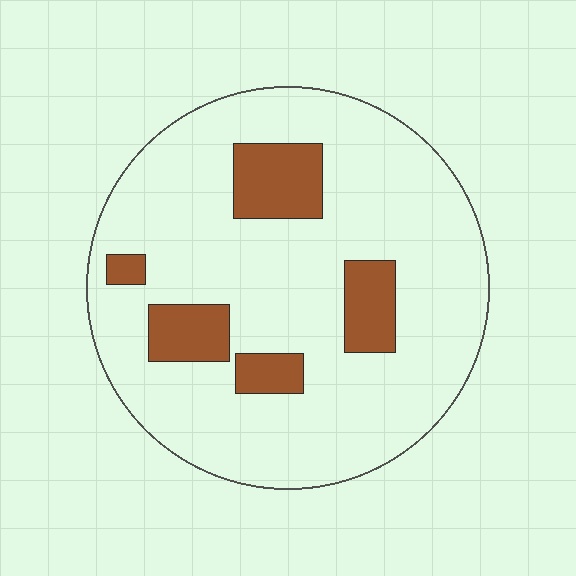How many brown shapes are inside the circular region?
5.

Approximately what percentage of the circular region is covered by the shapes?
Approximately 15%.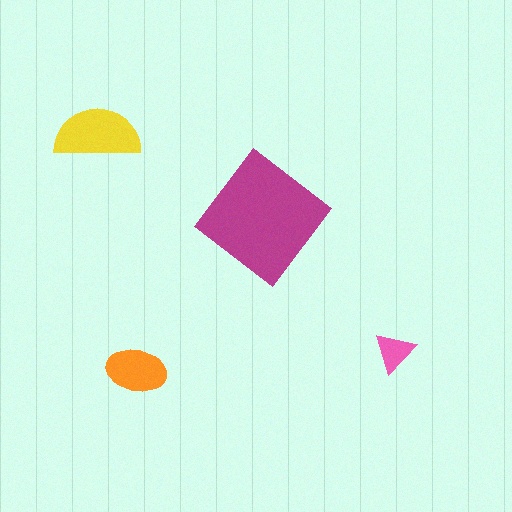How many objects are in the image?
There are 4 objects in the image.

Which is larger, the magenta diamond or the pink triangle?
The magenta diamond.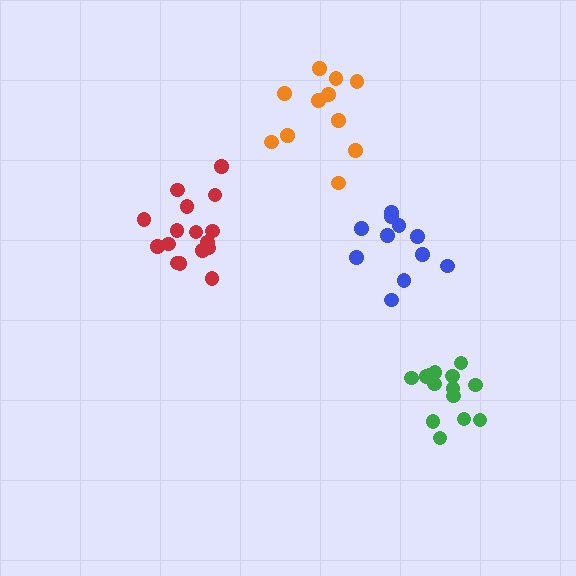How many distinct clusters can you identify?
There are 4 distinct clusters.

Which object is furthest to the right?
The green cluster is rightmost.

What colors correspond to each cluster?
The clusters are colored: red, green, blue, orange.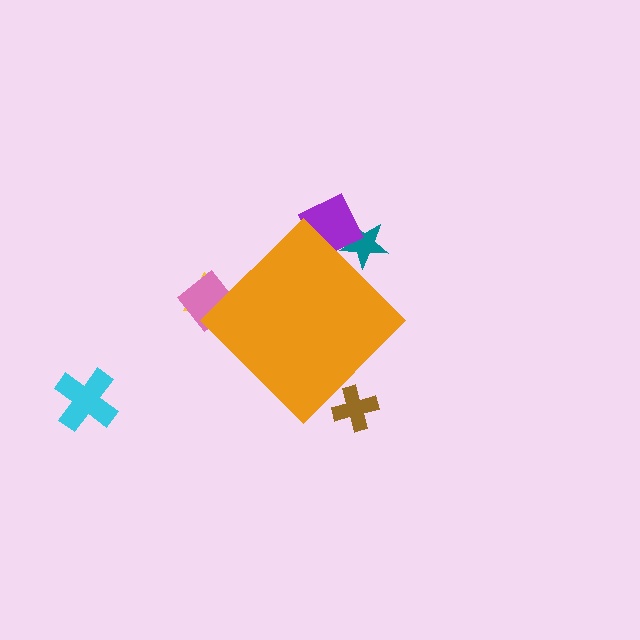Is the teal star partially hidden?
Yes, the teal star is partially hidden behind the orange diamond.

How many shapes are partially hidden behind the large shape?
5 shapes are partially hidden.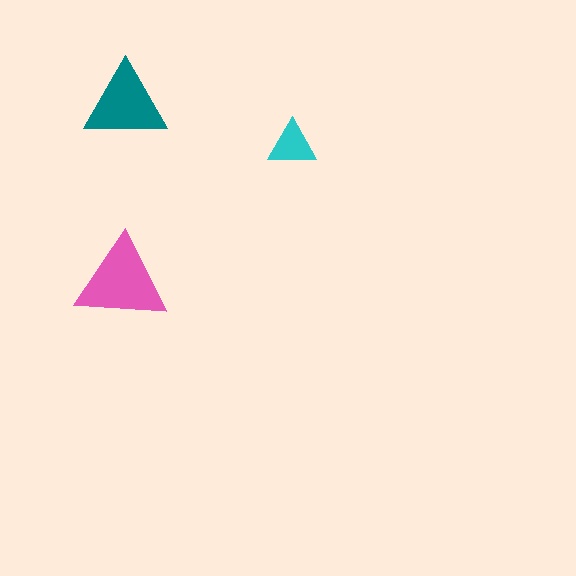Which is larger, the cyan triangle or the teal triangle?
The teal one.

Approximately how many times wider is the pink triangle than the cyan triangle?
About 2 times wider.